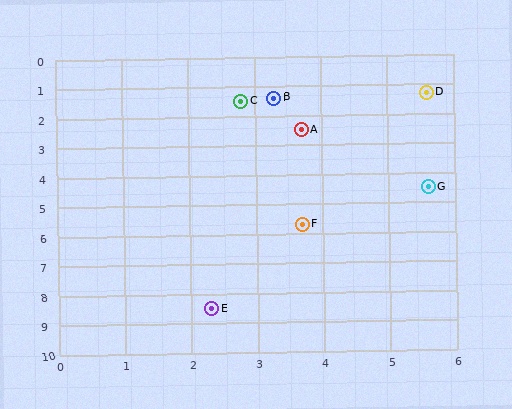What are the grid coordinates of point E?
Point E is at approximately (2.3, 8.5).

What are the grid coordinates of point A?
Point A is at approximately (3.7, 2.5).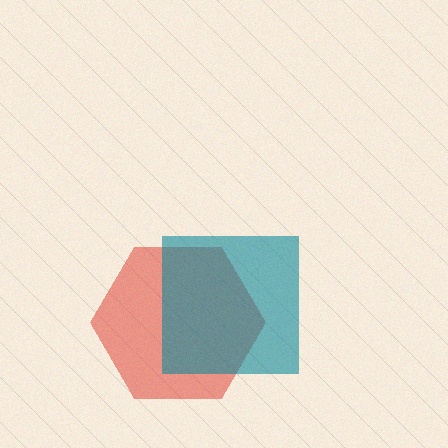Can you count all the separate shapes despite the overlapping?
Yes, there are 2 separate shapes.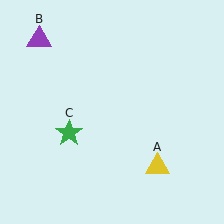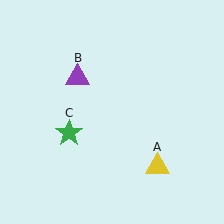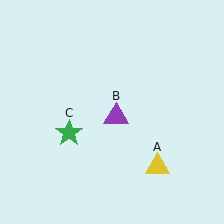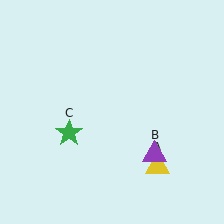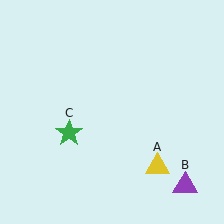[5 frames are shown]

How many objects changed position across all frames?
1 object changed position: purple triangle (object B).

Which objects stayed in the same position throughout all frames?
Yellow triangle (object A) and green star (object C) remained stationary.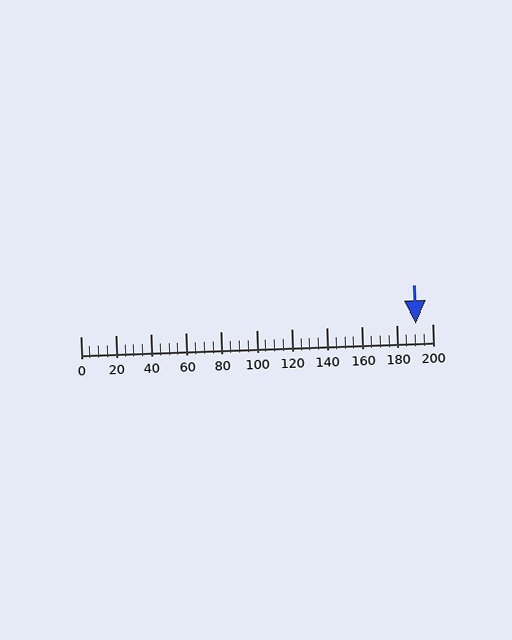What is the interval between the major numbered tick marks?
The major tick marks are spaced 20 units apart.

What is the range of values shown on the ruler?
The ruler shows values from 0 to 200.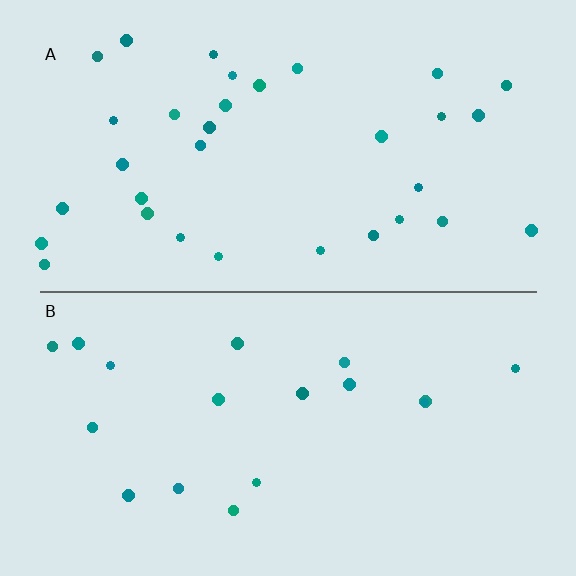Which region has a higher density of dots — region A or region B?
A (the top).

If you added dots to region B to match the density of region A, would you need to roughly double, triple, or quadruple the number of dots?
Approximately double.